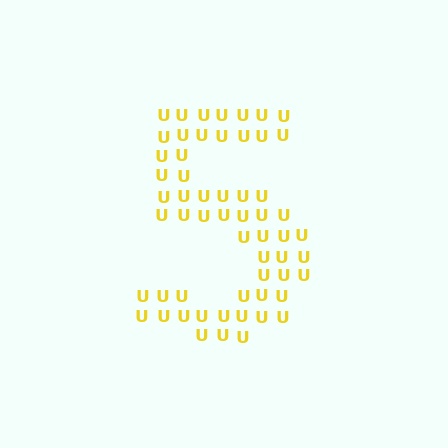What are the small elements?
The small elements are letter U's.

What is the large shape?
The large shape is the digit 5.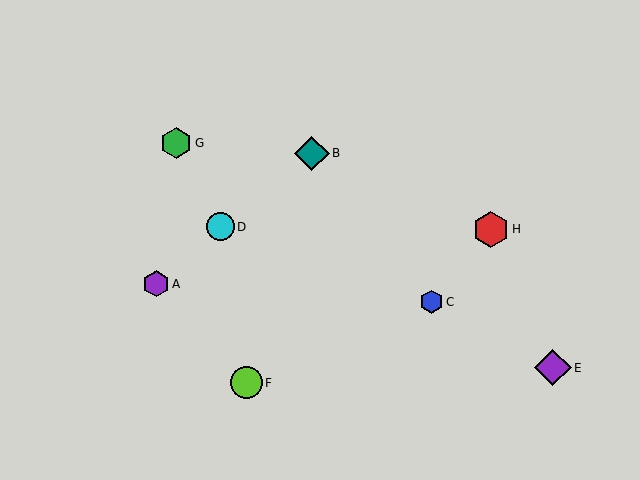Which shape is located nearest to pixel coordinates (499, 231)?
The red hexagon (labeled H) at (491, 229) is nearest to that location.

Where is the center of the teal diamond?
The center of the teal diamond is at (312, 153).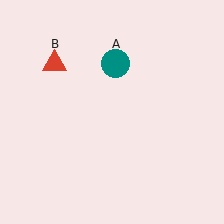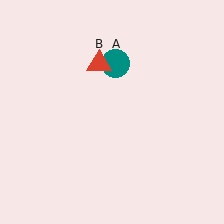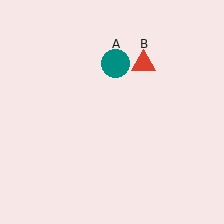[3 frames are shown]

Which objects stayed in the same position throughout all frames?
Teal circle (object A) remained stationary.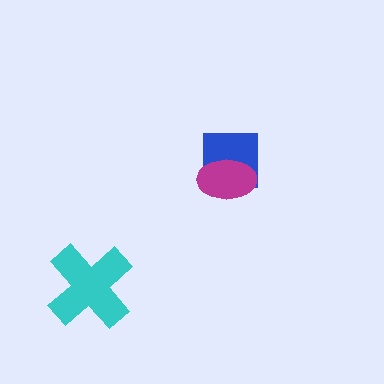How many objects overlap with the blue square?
1 object overlaps with the blue square.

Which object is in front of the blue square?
The magenta ellipse is in front of the blue square.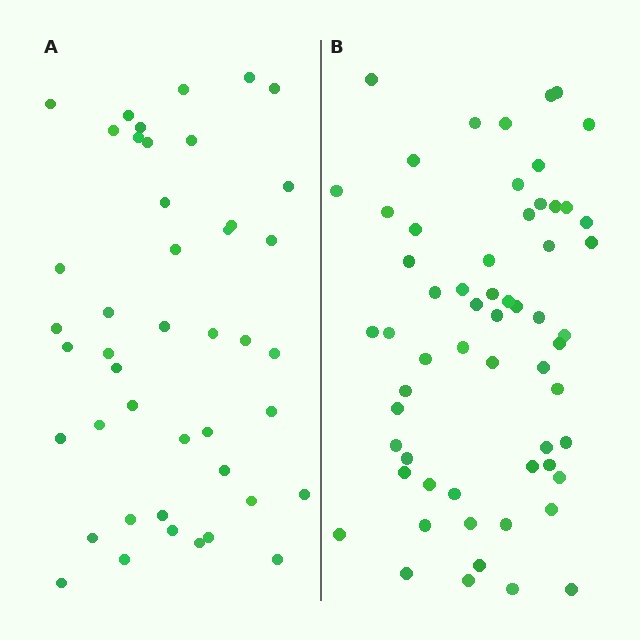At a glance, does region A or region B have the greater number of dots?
Region B (the right region) has more dots.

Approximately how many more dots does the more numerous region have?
Region B has approximately 15 more dots than region A.